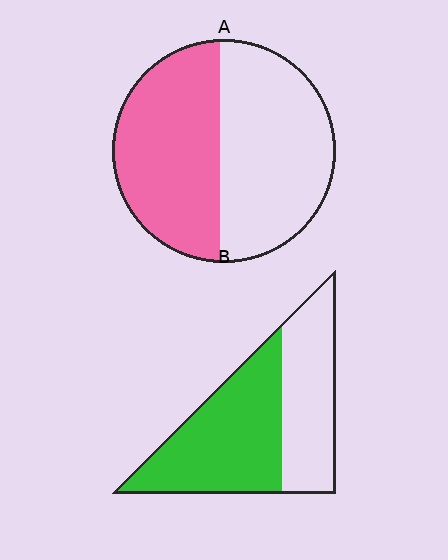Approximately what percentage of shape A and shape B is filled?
A is approximately 50% and B is approximately 60%.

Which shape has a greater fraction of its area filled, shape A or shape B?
Shape B.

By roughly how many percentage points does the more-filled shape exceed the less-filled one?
By roughly 10 percentage points (B over A).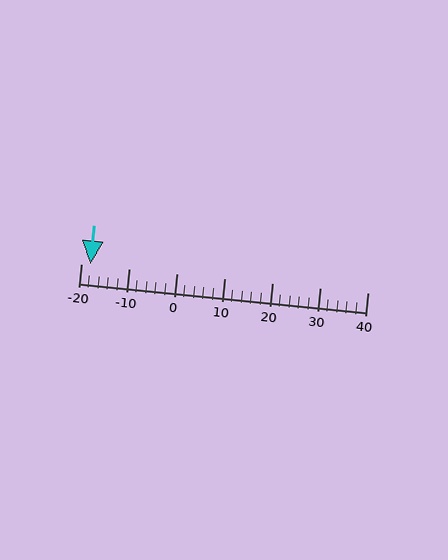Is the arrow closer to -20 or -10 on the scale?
The arrow is closer to -20.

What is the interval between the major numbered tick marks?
The major tick marks are spaced 10 units apart.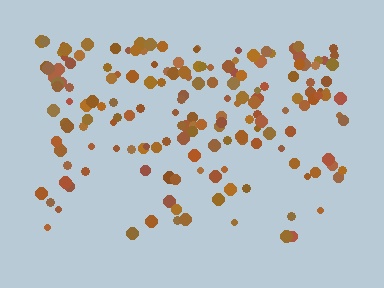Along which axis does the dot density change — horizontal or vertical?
Vertical.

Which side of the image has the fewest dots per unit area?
The bottom.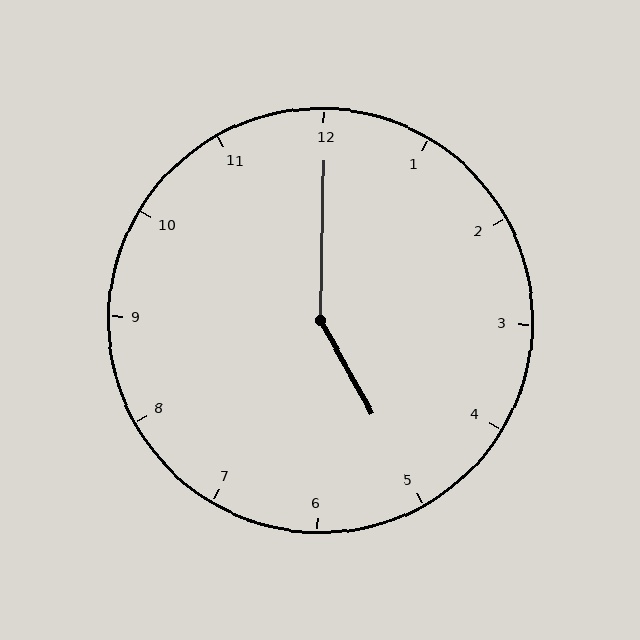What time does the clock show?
5:00.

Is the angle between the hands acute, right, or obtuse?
It is obtuse.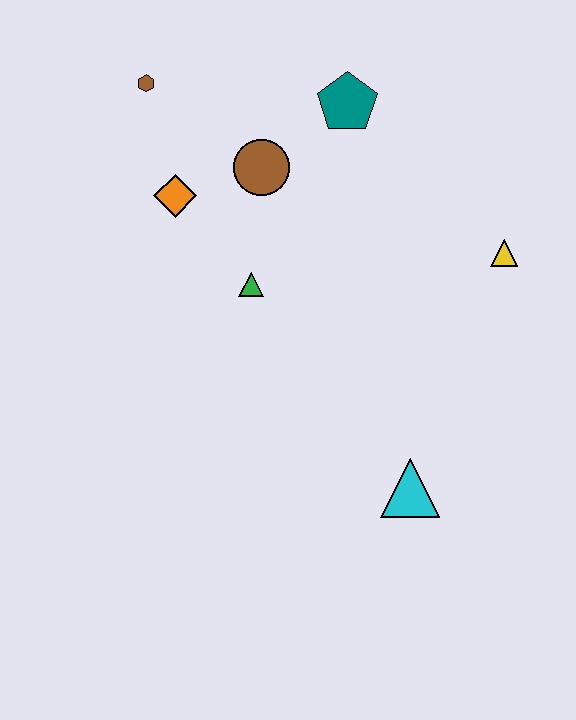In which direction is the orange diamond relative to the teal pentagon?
The orange diamond is to the left of the teal pentagon.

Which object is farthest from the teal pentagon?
The cyan triangle is farthest from the teal pentagon.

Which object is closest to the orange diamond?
The brown circle is closest to the orange diamond.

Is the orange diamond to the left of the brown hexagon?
No